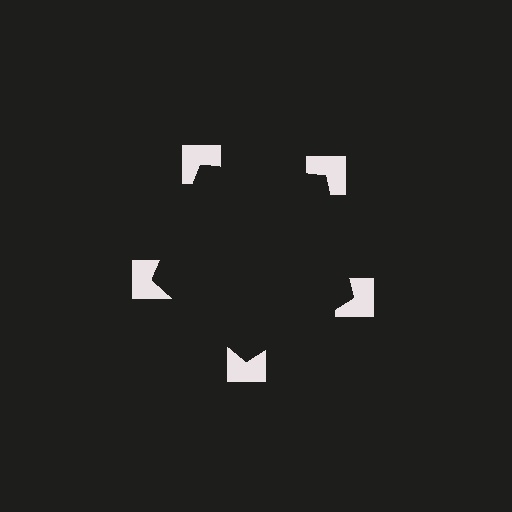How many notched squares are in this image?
There are 5 — one at each vertex of the illusory pentagon.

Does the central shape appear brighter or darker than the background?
It typically appears slightly darker than the background, even though no actual brightness change is drawn.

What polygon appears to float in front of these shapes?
An illusory pentagon — its edges are inferred from the aligned wedge cuts in the notched squares, not physically drawn.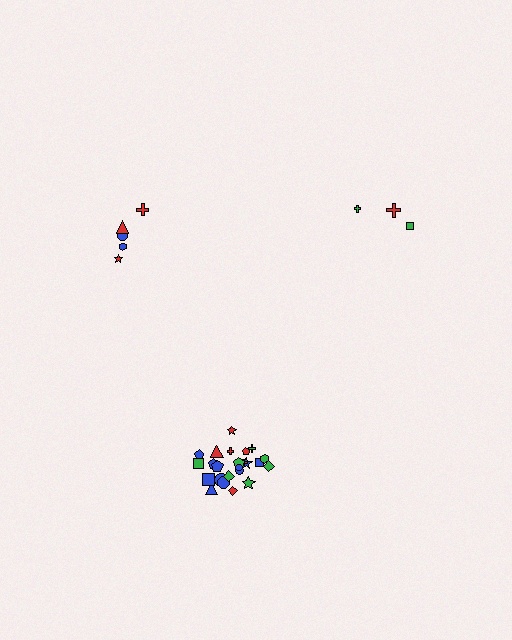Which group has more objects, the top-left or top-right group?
The top-left group.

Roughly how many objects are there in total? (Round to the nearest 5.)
Roughly 35 objects in total.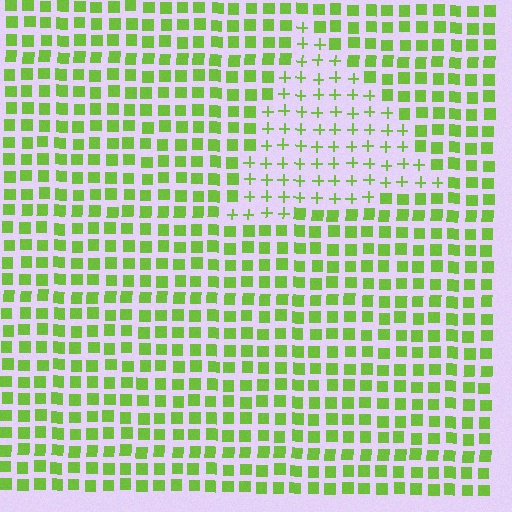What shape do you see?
I see a triangle.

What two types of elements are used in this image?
The image uses plus signs inside the triangle region and squares outside it.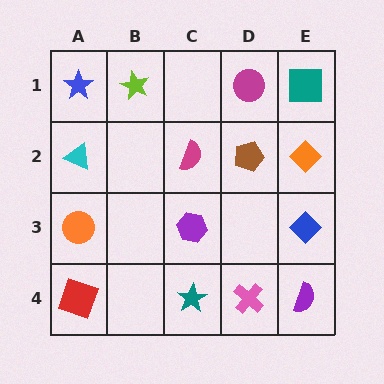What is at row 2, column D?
A brown pentagon.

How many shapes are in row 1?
4 shapes.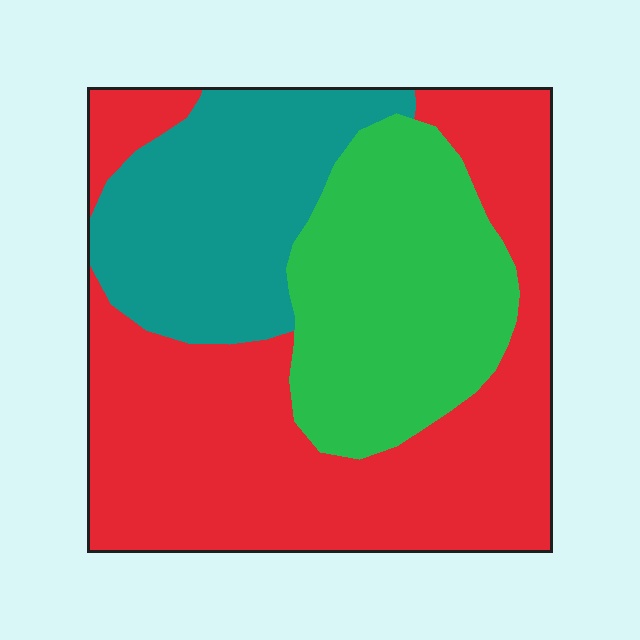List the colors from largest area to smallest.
From largest to smallest: red, green, teal.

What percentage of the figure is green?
Green covers about 25% of the figure.